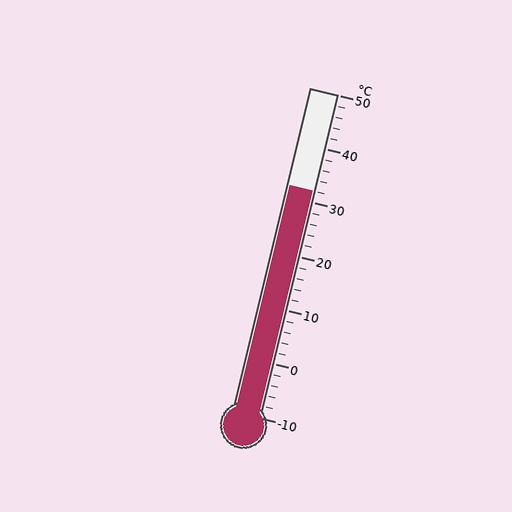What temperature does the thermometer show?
The thermometer shows approximately 32°C.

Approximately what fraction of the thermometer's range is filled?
The thermometer is filled to approximately 70% of its range.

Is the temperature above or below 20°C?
The temperature is above 20°C.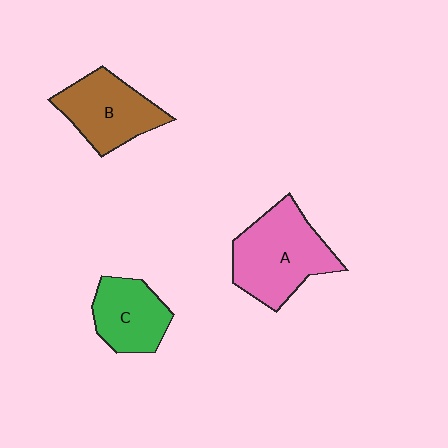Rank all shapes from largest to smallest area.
From largest to smallest: A (pink), B (brown), C (green).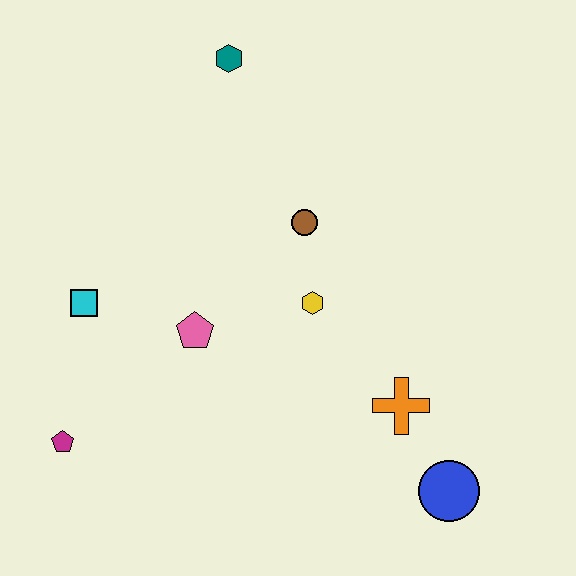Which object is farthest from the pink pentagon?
The blue circle is farthest from the pink pentagon.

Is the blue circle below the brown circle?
Yes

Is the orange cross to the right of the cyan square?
Yes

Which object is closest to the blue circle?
The orange cross is closest to the blue circle.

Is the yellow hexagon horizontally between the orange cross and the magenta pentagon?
Yes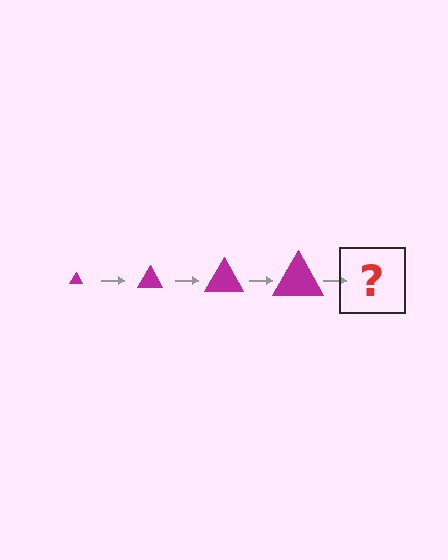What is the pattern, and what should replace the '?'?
The pattern is that the triangle gets progressively larger each step. The '?' should be a magenta triangle, larger than the previous one.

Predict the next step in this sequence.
The next step is a magenta triangle, larger than the previous one.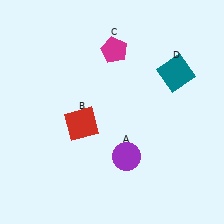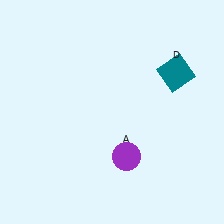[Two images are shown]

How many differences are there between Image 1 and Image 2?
There are 2 differences between the two images.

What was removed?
The red square (B), the magenta pentagon (C) were removed in Image 2.